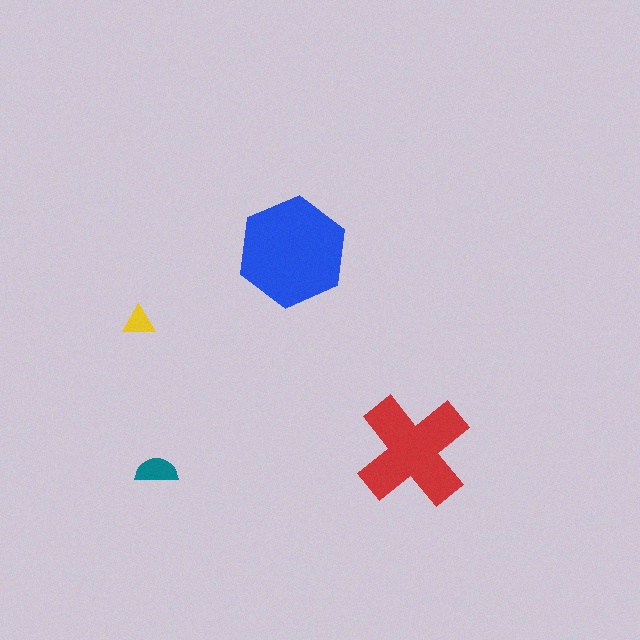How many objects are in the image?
There are 4 objects in the image.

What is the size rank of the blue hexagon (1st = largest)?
1st.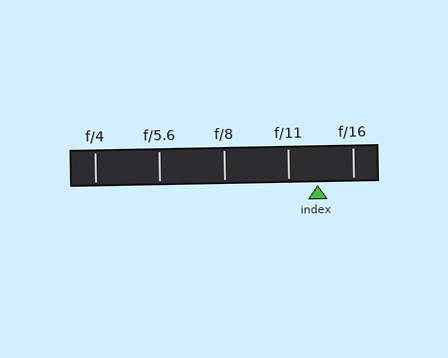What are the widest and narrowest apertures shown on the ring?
The widest aperture shown is f/4 and the narrowest is f/16.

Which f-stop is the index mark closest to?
The index mark is closest to f/11.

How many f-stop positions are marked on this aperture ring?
There are 5 f-stop positions marked.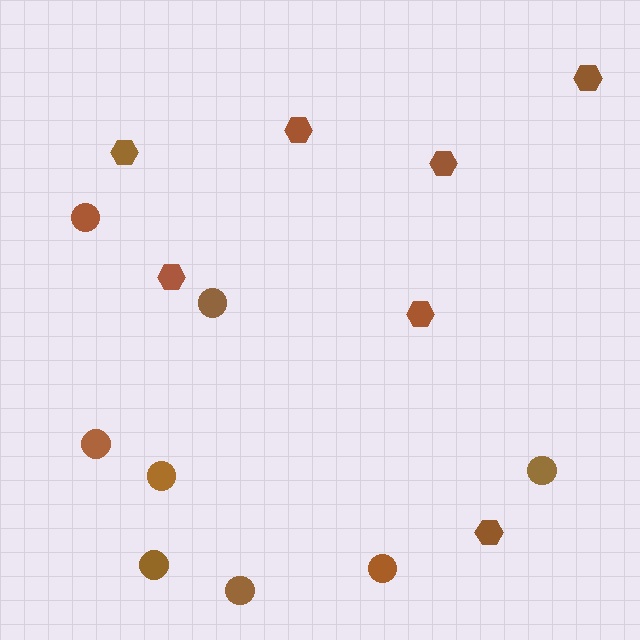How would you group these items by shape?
There are 2 groups: one group of circles (8) and one group of hexagons (7).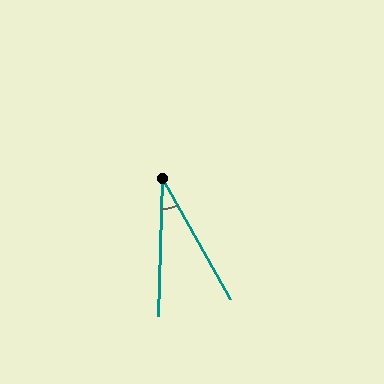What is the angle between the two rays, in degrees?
Approximately 31 degrees.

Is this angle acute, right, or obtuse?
It is acute.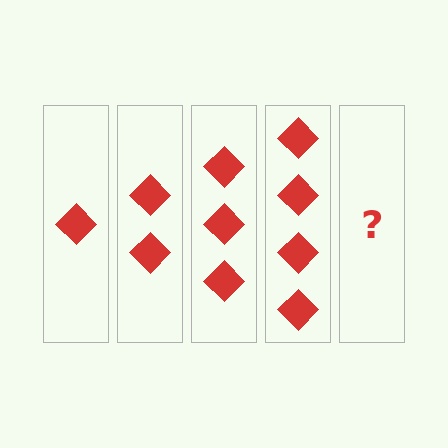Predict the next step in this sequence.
The next step is 5 diamonds.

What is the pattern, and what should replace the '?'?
The pattern is that each step adds one more diamond. The '?' should be 5 diamonds.